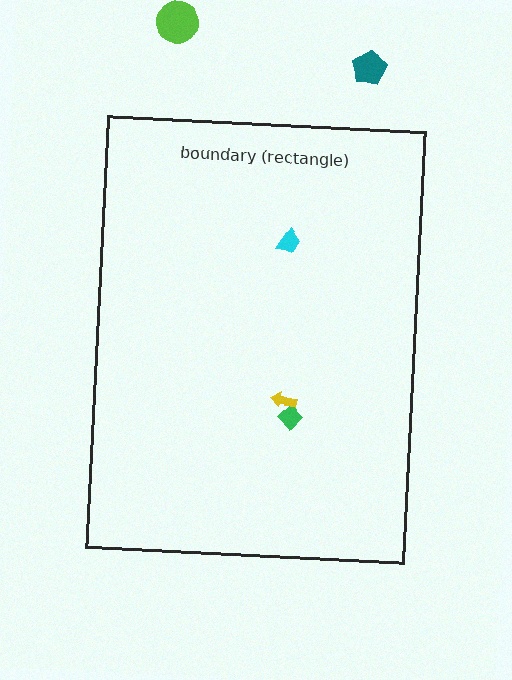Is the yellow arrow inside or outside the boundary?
Inside.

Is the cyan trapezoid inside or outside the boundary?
Inside.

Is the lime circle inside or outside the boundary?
Outside.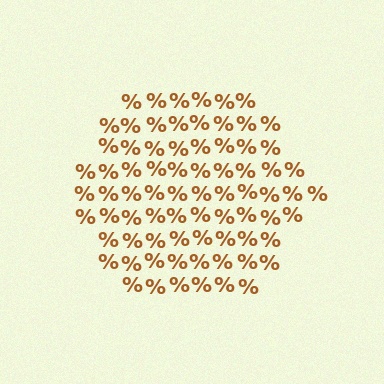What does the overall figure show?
The overall figure shows a hexagon.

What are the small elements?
The small elements are percent signs.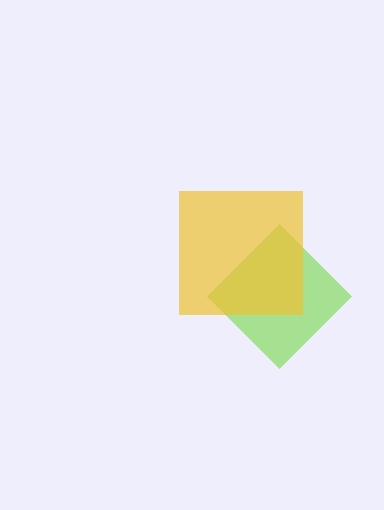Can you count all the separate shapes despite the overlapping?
Yes, there are 2 separate shapes.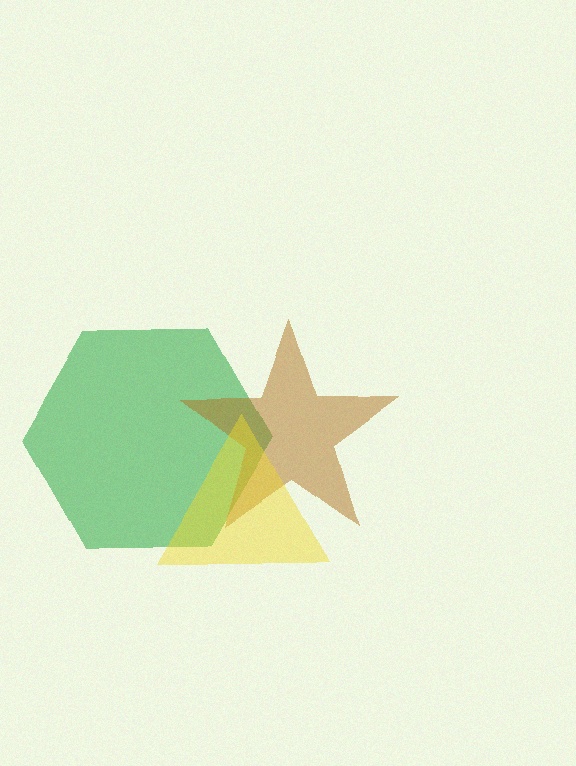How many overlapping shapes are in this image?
There are 3 overlapping shapes in the image.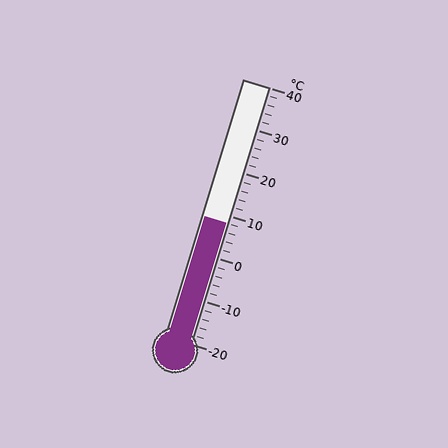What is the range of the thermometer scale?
The thermometer scale ranges from -20°C to 40°C.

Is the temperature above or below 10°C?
The temperature is below 10°C.